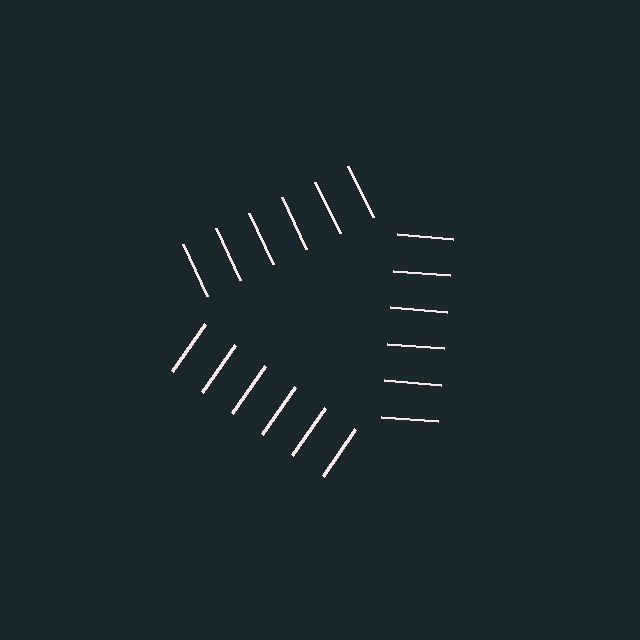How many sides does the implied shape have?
3 sides — the line-ends trace a triangle.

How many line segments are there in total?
18 — 6 along each of the 3 edges.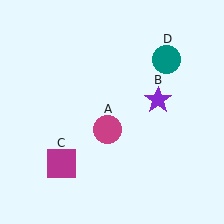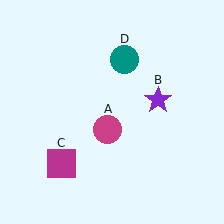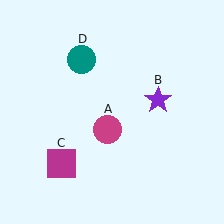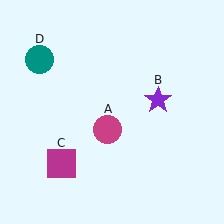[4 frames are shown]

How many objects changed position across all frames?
1 object changed position: teal circle (object D).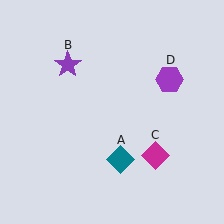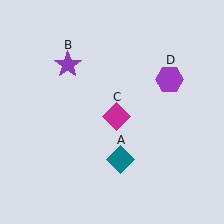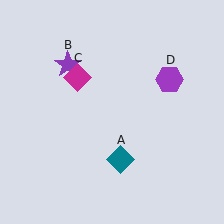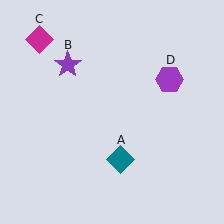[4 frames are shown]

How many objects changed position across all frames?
1 object changed position: magenta diamond (object C).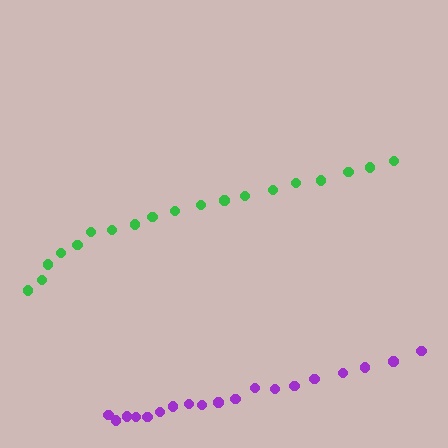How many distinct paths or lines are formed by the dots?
There are 2 distinct paths.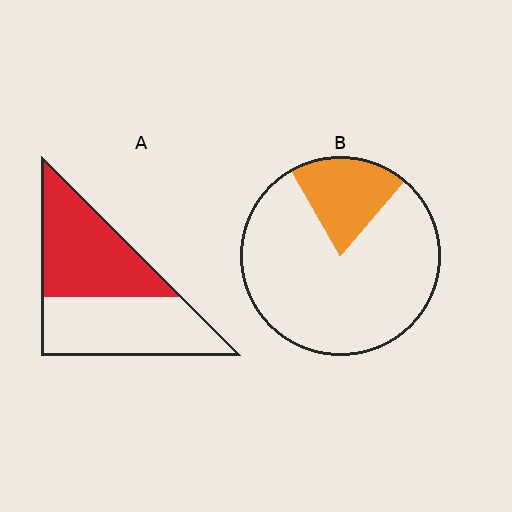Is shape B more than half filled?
No.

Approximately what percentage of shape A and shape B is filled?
A is approximately 50% and B is approximately 20%.